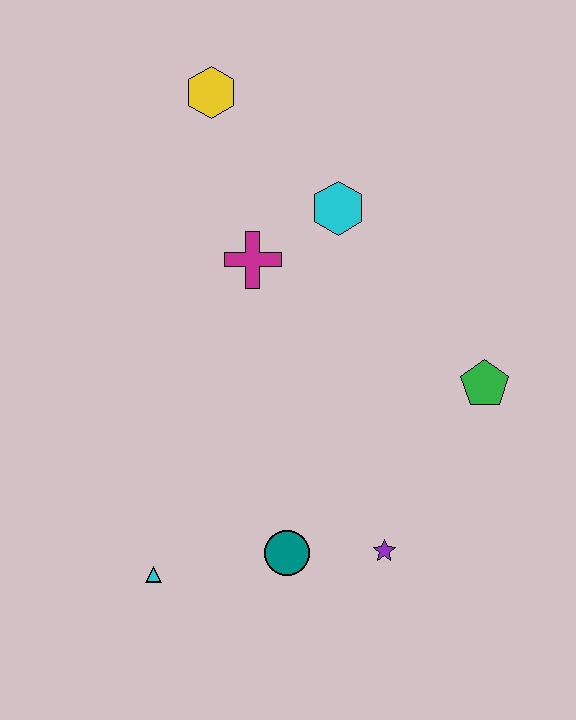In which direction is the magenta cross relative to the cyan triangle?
The magenta cross is above the cyan triangle.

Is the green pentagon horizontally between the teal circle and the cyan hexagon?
No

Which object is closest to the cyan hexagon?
The magenta cross is closest to the cyan hexagon.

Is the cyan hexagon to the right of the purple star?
No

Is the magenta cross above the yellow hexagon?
No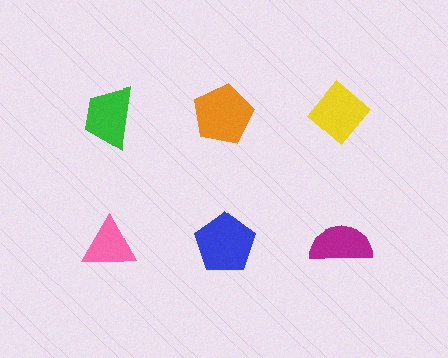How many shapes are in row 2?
3 shapes.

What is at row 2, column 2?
A blue pentagon.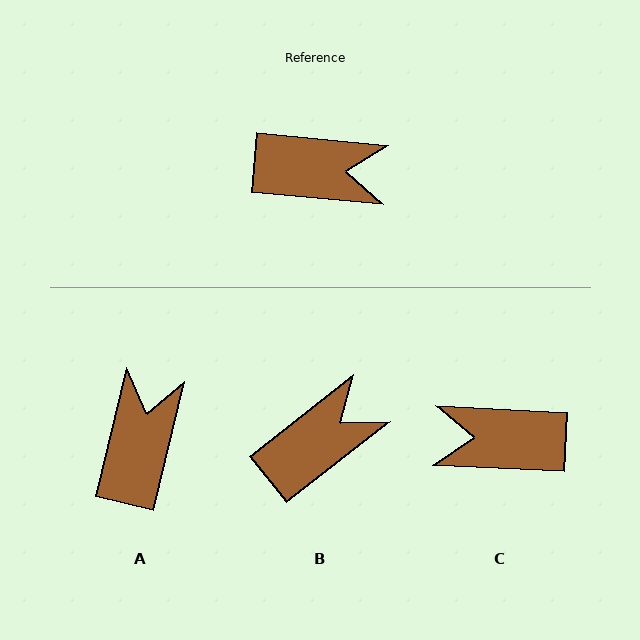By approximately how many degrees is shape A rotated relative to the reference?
Approximately 82 degrees counter-clockwise.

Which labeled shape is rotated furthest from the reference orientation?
C, about 178 degrees away.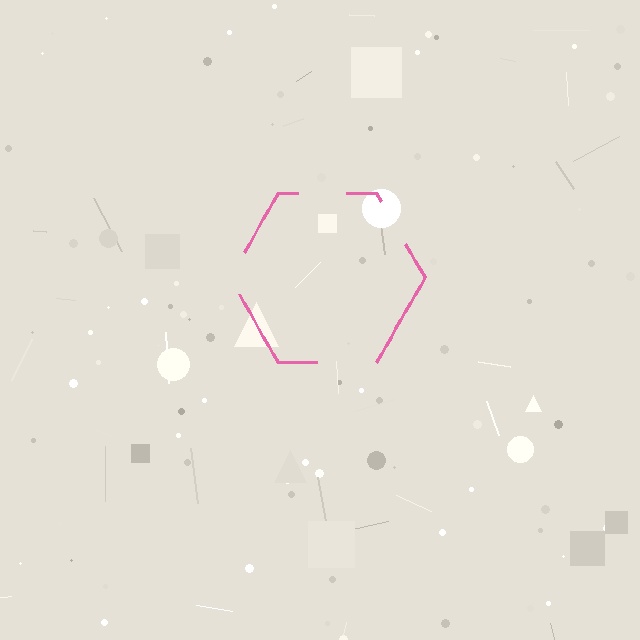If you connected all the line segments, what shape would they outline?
They would outline a hexagon.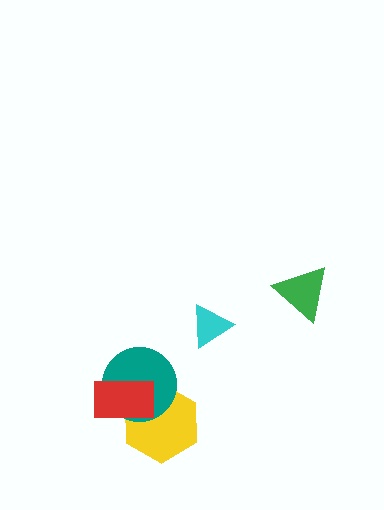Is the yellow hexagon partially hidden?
Yes, it is partially covered by another shape.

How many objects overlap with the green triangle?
0 objects overlap with the green triangle.